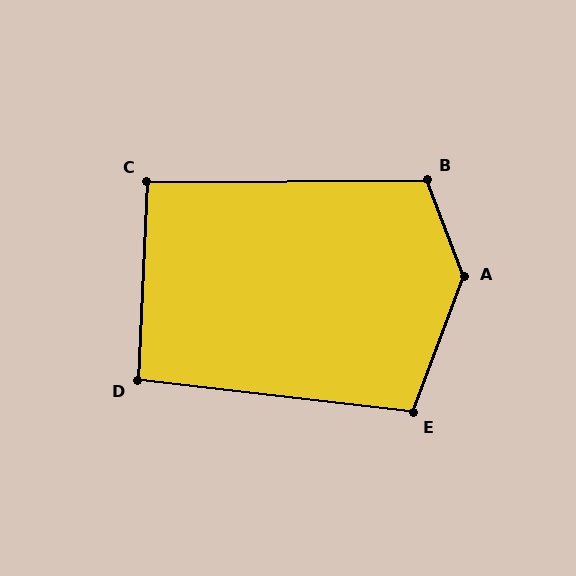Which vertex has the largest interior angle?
A, at approximately 139 degrees.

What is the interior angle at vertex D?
Approximately 94 degrees (approximately right).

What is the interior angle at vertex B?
Approximately 110 degrees (obtuse).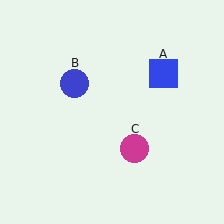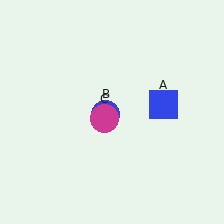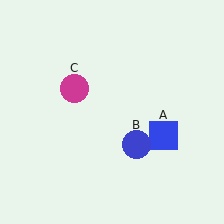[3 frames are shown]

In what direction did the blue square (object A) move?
The blue square (object A) moved down.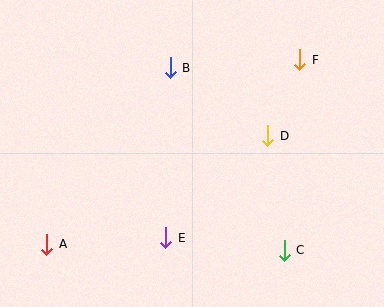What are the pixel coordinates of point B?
Point B is at (170, 68).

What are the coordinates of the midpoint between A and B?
The midpoint between A and B is at (109, 156).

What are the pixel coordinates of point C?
Point C is at (284, 250).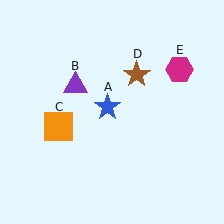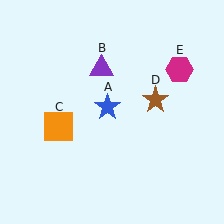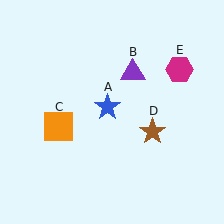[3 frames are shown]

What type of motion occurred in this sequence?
The purple triangle (object B), brown star (object D) rotated clockwise around the center of the scene.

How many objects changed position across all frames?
2 objects changed position: purple triangle (object B), brown star (object D).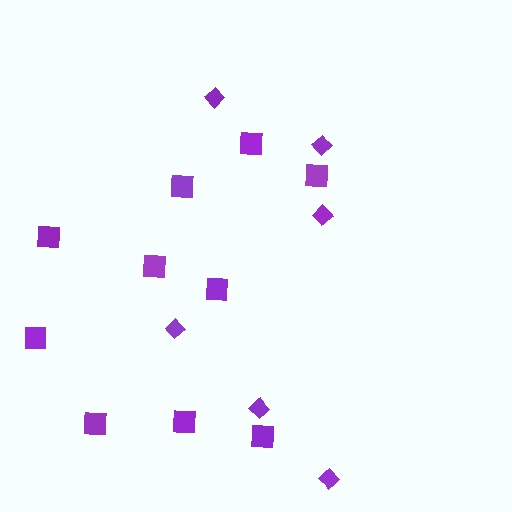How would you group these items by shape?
There are 2 groups: one group of diamonds (6) and one group of squares (10).